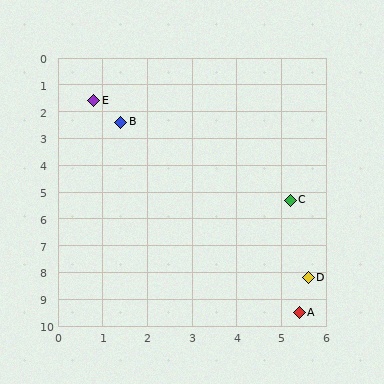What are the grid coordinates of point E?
Point E is at approximately (0.8, 1.6).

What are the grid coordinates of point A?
Point A is at approximately (5.4, 9.5).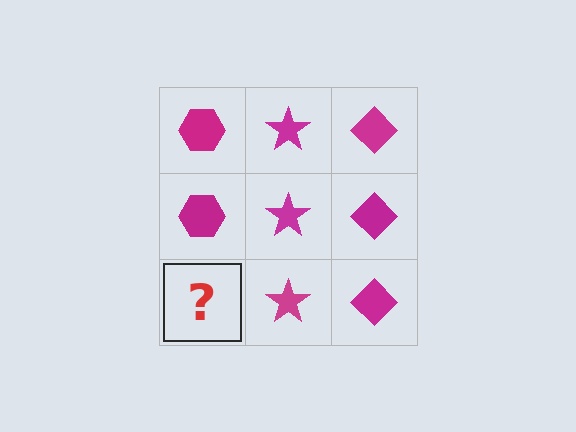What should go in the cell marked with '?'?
The missing cell should contain a magenta hexagon.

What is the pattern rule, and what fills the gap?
The rule is that each column has a consistent shape. The gap should be filled with a magenta hexagon.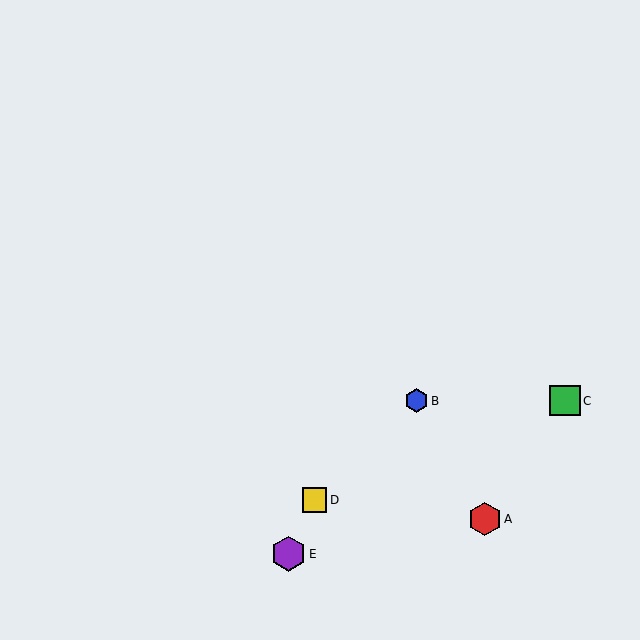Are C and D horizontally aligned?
No, C is at y≈401 and D is at y≈500.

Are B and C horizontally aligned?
Yes, both are at y≈401.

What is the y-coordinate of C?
Object C is at y≈401.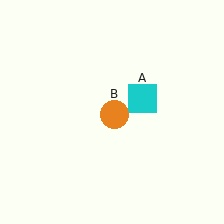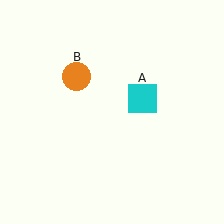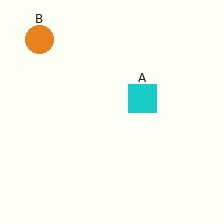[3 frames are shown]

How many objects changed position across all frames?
1 object changed position: orange circle (object B).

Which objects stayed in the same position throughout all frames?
Cyan square (object A) remained stationary.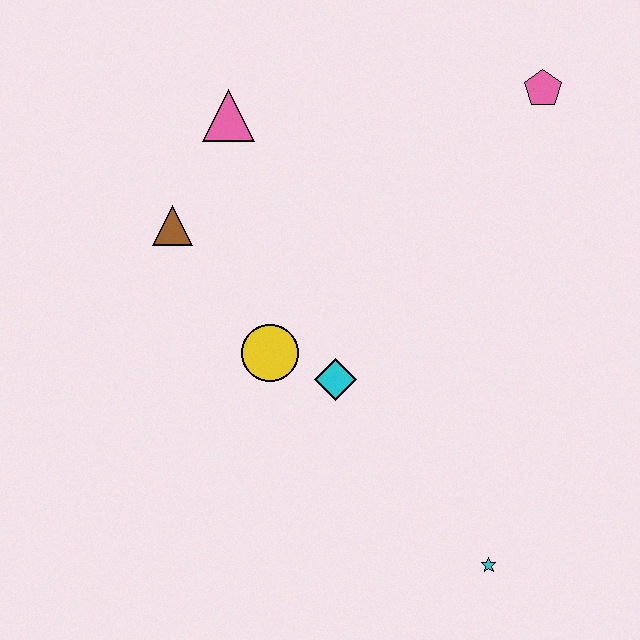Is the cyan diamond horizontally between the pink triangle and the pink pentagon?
Yes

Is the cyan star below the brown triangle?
Yes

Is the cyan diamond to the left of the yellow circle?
No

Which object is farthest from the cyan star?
The pink triangle is farthest from the cyan star.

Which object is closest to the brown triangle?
The pink triangle is closest to the brown triangle.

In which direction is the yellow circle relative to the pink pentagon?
The yellow circle is to the left of the pink pentagon.